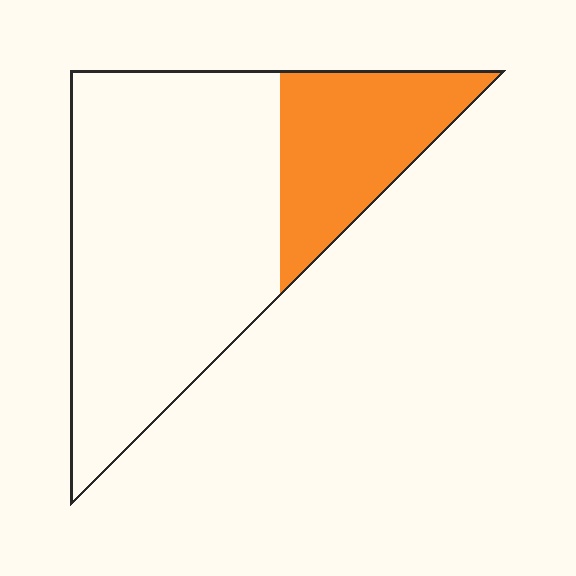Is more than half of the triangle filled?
No.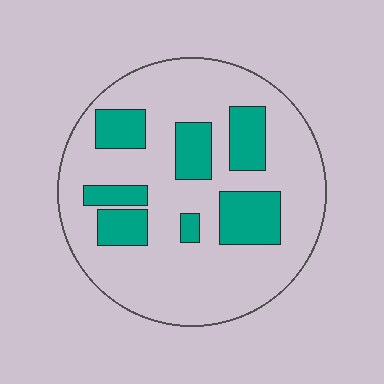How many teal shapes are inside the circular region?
7.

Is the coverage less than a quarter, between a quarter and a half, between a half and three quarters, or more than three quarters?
Less than a quarter.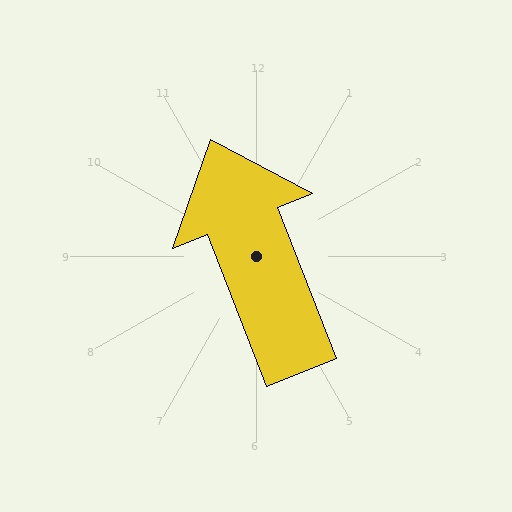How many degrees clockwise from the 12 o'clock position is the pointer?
Approximately 339 degrees.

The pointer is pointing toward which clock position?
Roughly 11 o'clock.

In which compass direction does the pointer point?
North.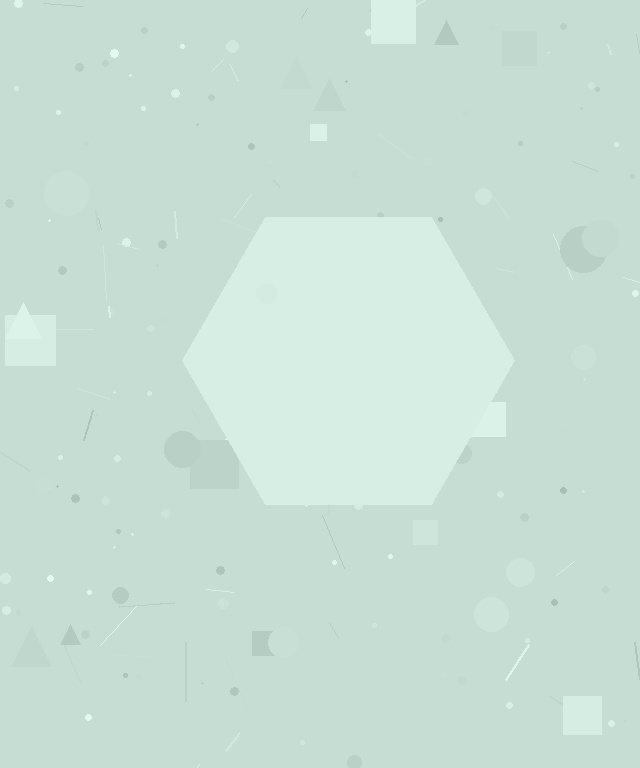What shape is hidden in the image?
A hexagon is hidden in the image.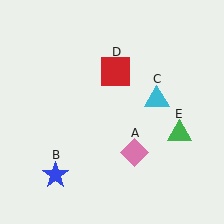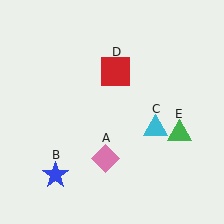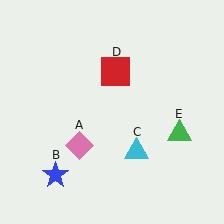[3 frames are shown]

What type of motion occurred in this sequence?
The pink diamond (object A), cyan triangle (object C) rotated clockwise around the center of the scene.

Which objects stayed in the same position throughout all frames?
Blue star (object B) and red square (object D) and green triangle (object E) remained stationary.